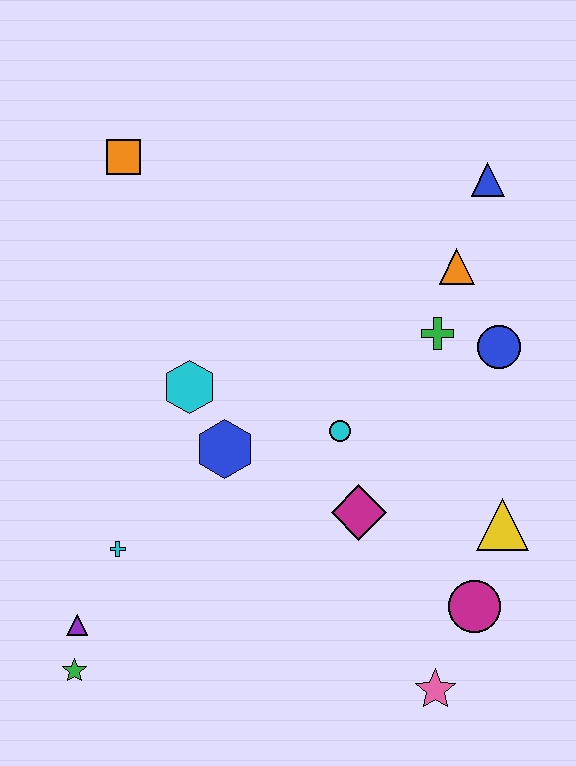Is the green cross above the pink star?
Yes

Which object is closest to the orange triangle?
The green cross is closest to the orange triangle.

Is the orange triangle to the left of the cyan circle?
No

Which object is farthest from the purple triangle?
The blue triangle is farthest from the purple triangle.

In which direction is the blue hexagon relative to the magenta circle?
The blue hexagon is to the left of the magenta circle.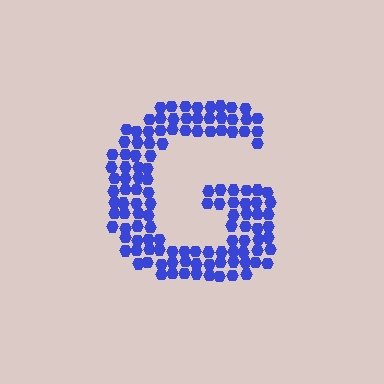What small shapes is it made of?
It is made of small hexagons.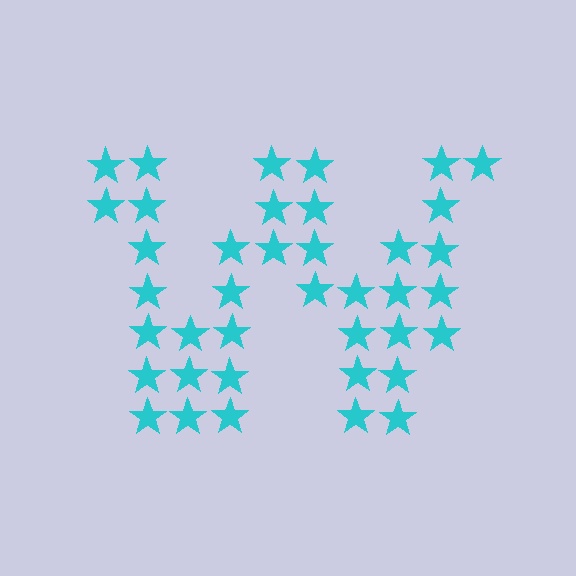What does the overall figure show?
The overall figure shows the letter W.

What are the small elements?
The small elements are stars.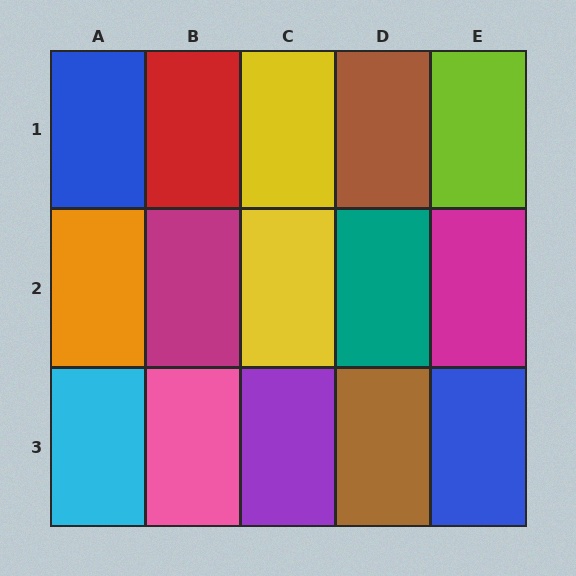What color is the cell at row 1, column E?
Lime.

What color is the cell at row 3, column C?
Purple.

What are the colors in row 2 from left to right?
Orange, magenta, yellow, teal, magenta.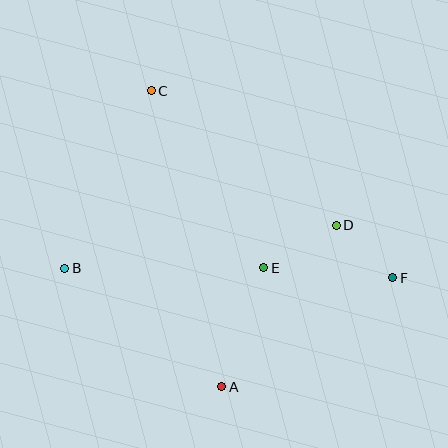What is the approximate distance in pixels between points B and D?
The distance between B and D is approximately 275 pixels.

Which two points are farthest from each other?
Points B and F are farthest from each other.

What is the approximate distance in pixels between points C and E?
The distance between C and E is approximately 210 pixels.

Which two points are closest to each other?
Points D and F are closest to each other.